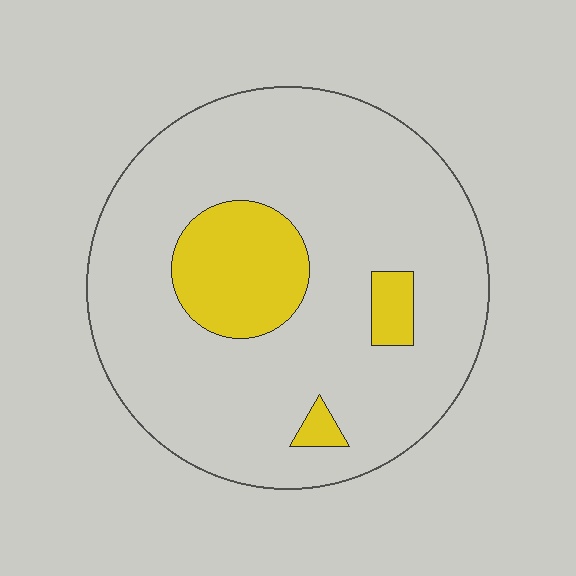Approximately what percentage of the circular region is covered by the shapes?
Approximately 15%.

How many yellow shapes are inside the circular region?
3.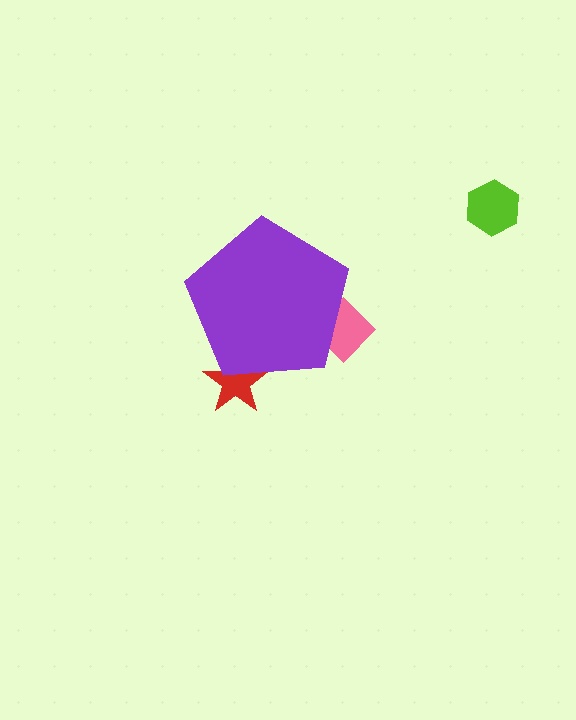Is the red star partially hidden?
Yes, the red star is partially hidden behind the purple pentagon.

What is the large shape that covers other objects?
A purple pentagon.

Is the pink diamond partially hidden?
Yes, the pink diamond is partially hidden behind the purple pentagon.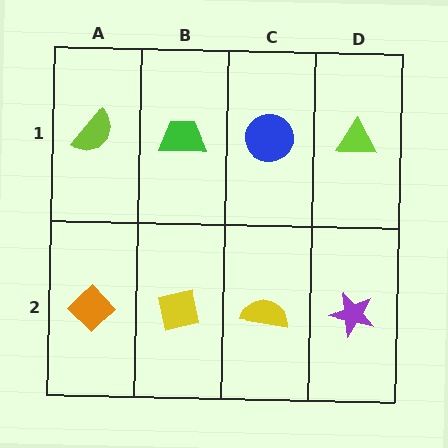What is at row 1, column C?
A blue circle.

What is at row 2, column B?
A yellow square.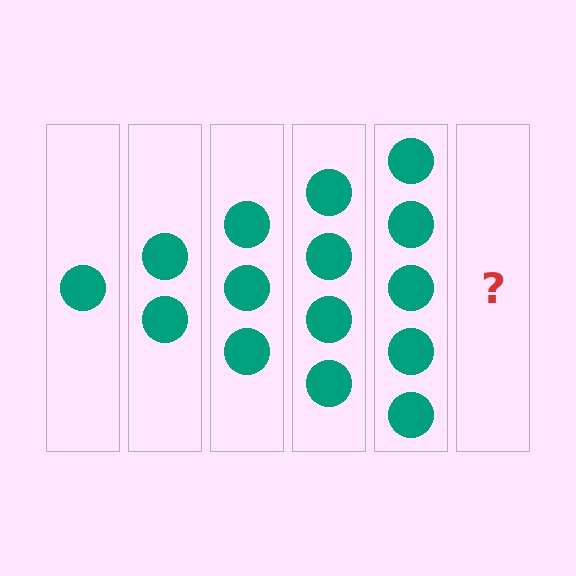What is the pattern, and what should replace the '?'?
The pattern is that each step adds one more circle. The '?' should be 6 circles.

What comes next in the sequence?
The next element should be 6 circles.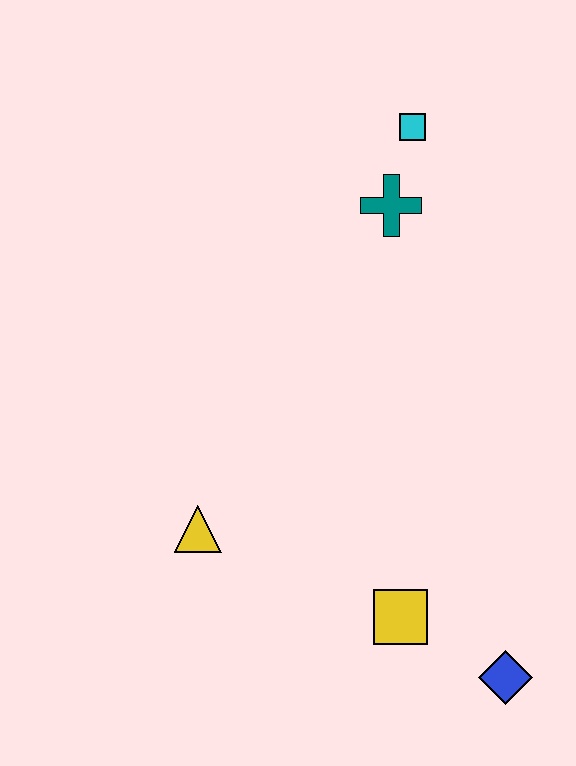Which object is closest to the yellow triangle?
The yellow square is closest to the yellow triangle.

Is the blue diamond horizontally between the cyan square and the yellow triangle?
No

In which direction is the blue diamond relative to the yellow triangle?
The blue diamond is to the right of the yellow triangle.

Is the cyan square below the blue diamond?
No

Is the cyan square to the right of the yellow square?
Yes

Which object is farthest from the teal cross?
The blue diamond is farthest from the teal cross.